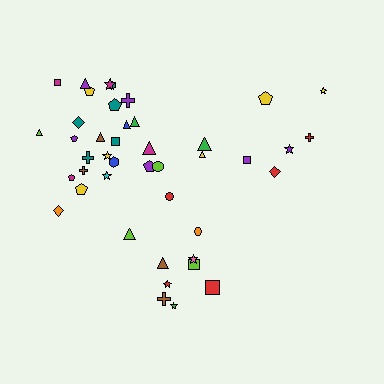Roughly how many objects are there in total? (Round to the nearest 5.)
Roughly 45 objects in total.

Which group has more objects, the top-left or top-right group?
The top-left group.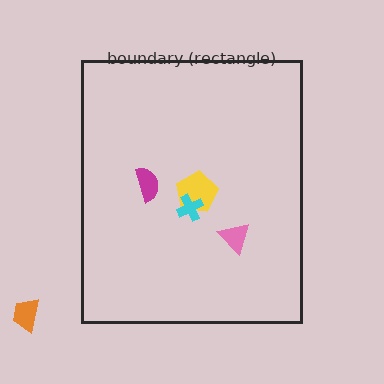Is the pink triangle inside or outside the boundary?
Inside.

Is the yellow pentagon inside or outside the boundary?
Inside.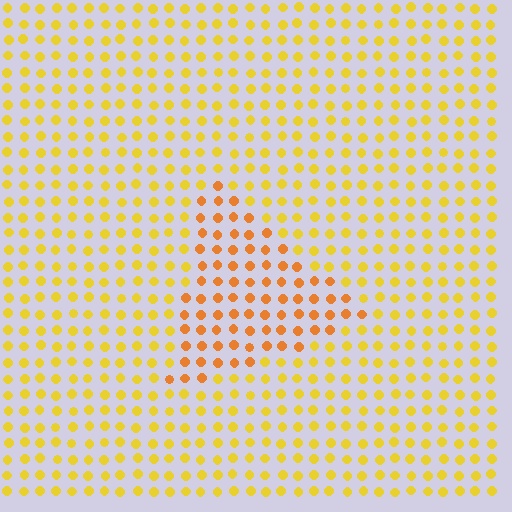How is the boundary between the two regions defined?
The boundary is defined purely by a slight shift in hue (about 26 degrees). Spacing, size, and orientation are identical on both sides.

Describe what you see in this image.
The image is filled with small yellow elements in a uniform arrangement. A triangle-shaped region is visible where the elements are tinted to a slightly different hue, forming a subtle color boundary.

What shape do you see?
I see a triangle.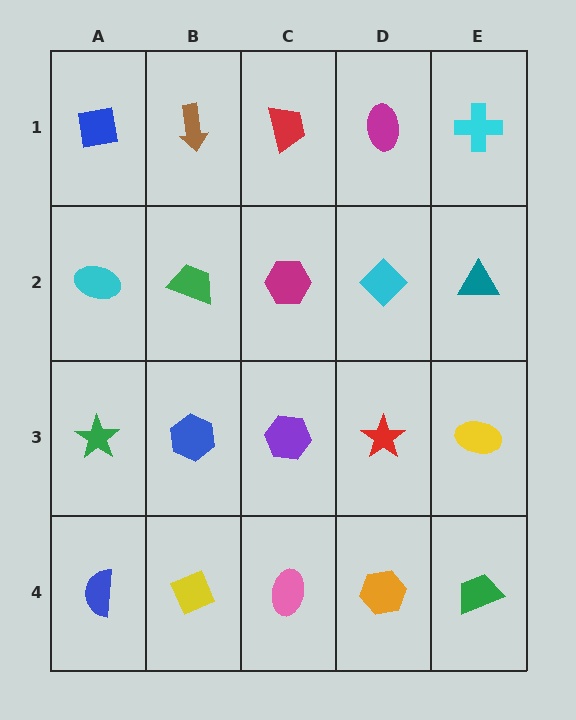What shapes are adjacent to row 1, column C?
A magenta hexagon (row 2, column C), a brown arrow (row 1, column B), a magenta ellipse (row 1, column D).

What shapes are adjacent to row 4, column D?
A red star (row 3, column D), a pink ellipse (row 4, column C), a green trapezoid (row 4, column E).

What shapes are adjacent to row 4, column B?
A blue hexagon (row 3, column B), a blue semicircle (row 4, column A), a pink ellipse (row 4, column C).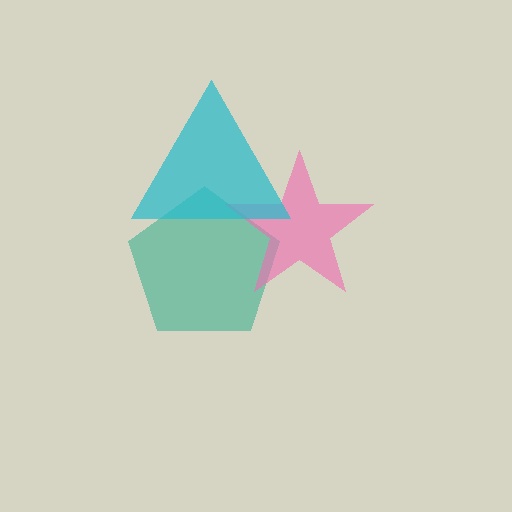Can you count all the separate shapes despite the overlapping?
Yes, there are 3 separate shapes.